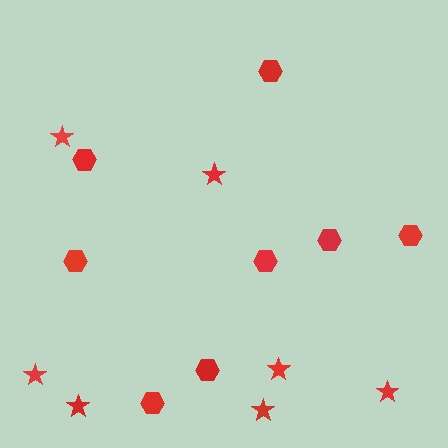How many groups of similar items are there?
There are 2 groups: one group of hexagons (8) and one group of stars (7).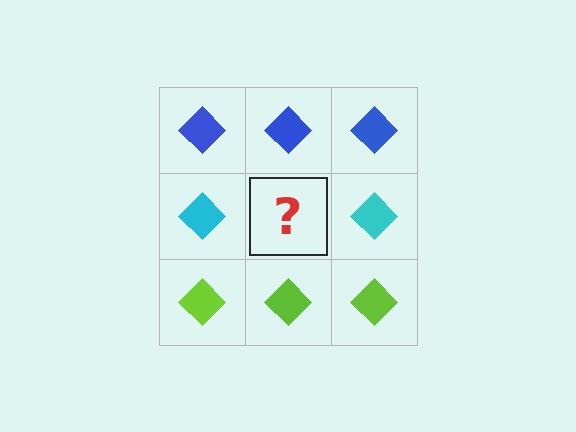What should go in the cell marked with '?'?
The missing cell should contain a cyan diamond.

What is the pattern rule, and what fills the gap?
The rule is that each row has a consistent color. The gap should be filled with a cyan diamond.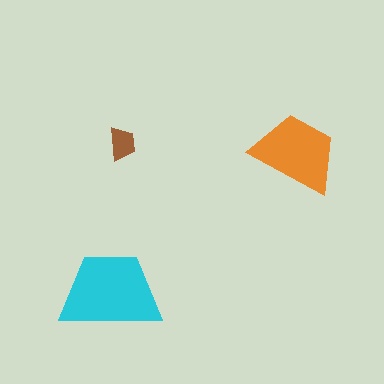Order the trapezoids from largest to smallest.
the cyan one, the orange one, the brown one.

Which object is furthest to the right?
The orange trapezoid is rightmost.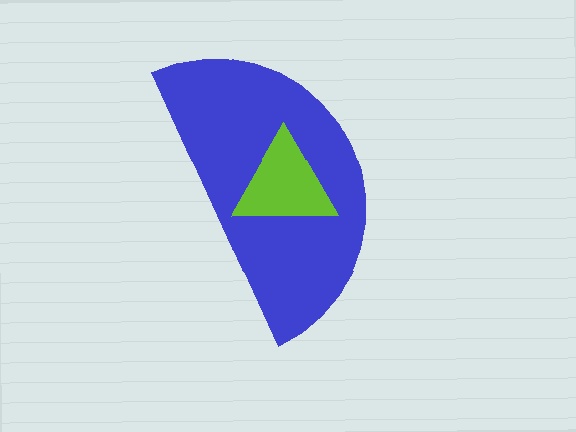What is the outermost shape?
The blue semicircle.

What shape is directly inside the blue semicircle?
The lime triangle.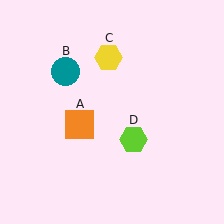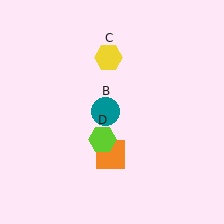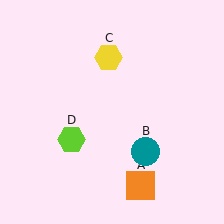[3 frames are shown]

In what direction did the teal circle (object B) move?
The teal circle (object B) moved down and to the right.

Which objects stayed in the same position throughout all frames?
Yellow hexagon (object C) remained stationary.